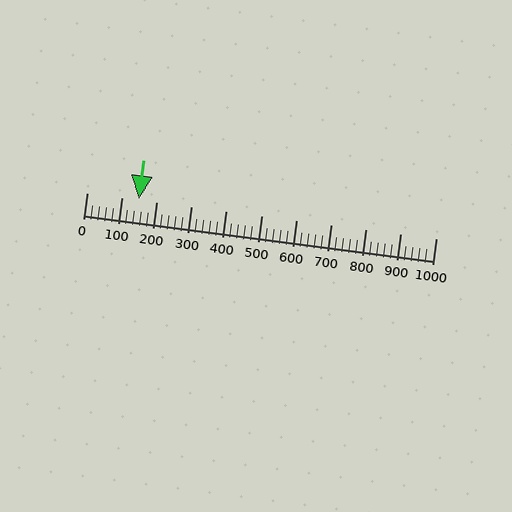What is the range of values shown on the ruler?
The ruler shows values from 0 to 1000.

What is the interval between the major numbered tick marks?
The major tick marks are spaced 100 units apart.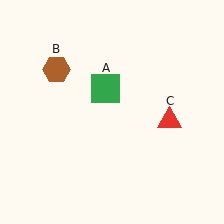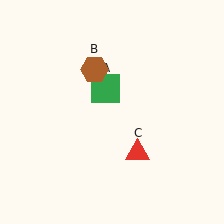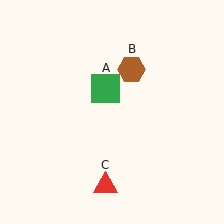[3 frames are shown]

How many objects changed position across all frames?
2 objects changed position: brown hexagon (object B), red triangle (object C).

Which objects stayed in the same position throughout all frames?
Green square (object A) remained stationary.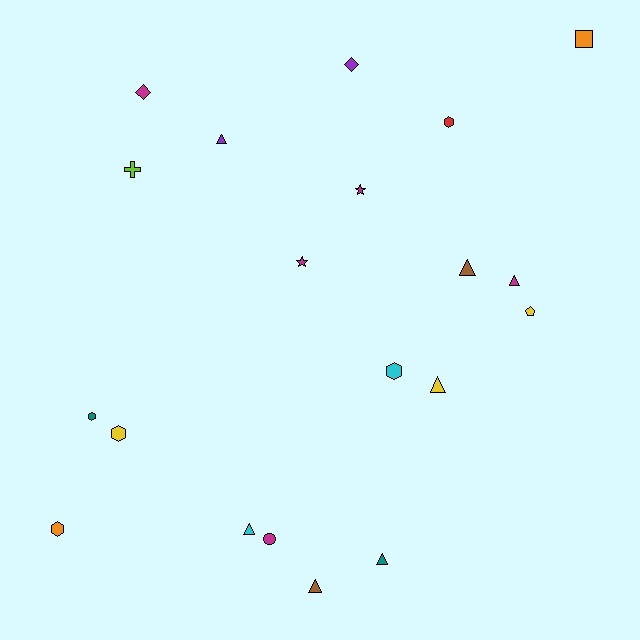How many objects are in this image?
There are 20 objects.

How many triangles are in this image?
There are 7 triangles.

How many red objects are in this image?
There is 1 red object.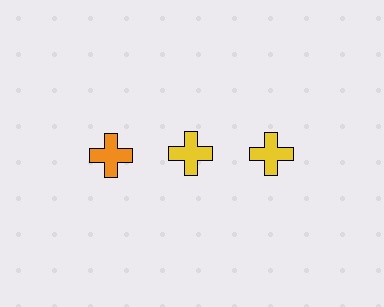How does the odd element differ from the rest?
It has a different color: orange instead of yellow.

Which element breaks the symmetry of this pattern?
The orange cross in the top row, leftmost column breaks the symmetry. All other shapes are yellow crosses.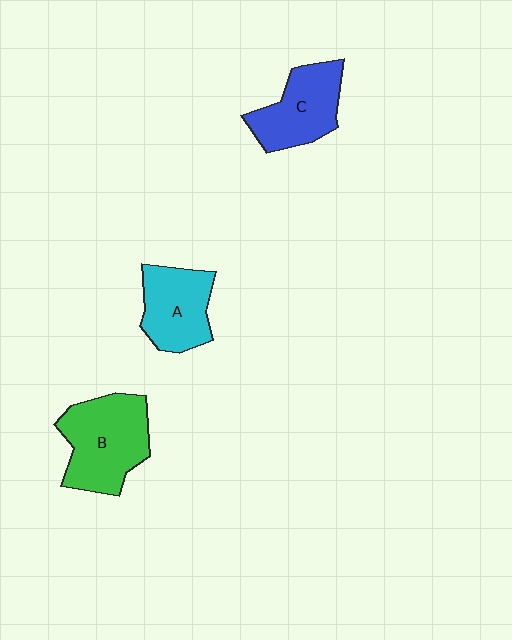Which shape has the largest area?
Shape B (green).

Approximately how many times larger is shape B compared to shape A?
Approximately 1.3 times.